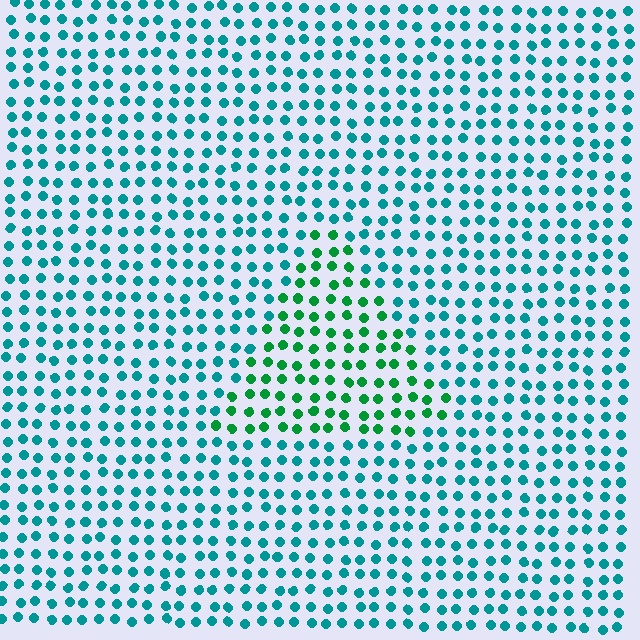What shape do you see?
I see a triangle.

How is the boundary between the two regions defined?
The boundary is defined purely by a slight shift in hue (about 39 degrees). Spacing, size, and orientation are identical on both sides.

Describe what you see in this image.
The image is filled with small teal elements in a uniform arrangement. A triangle-shaped region is visible where the elements are tinted to a slightly different hue, forming a subtle color boundary.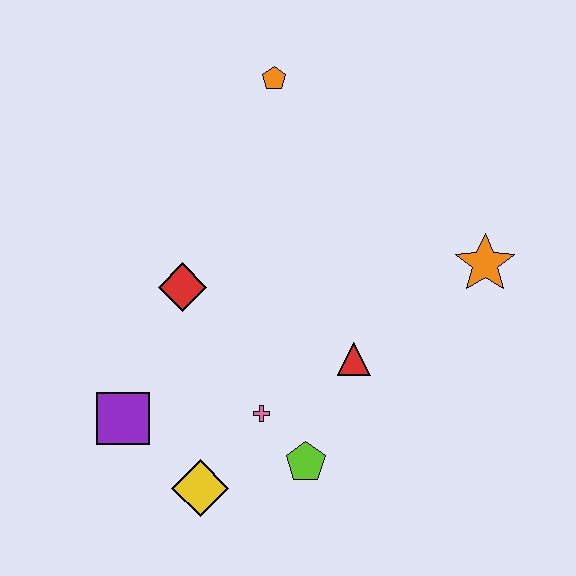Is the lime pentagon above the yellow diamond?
Yes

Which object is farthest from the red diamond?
The orange star is farthest from the red diamond.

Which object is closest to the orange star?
The red triangle is closest to the orange star.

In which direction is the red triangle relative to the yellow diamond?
The red triangle is to the right of the yellow diamond.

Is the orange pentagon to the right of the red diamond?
Yes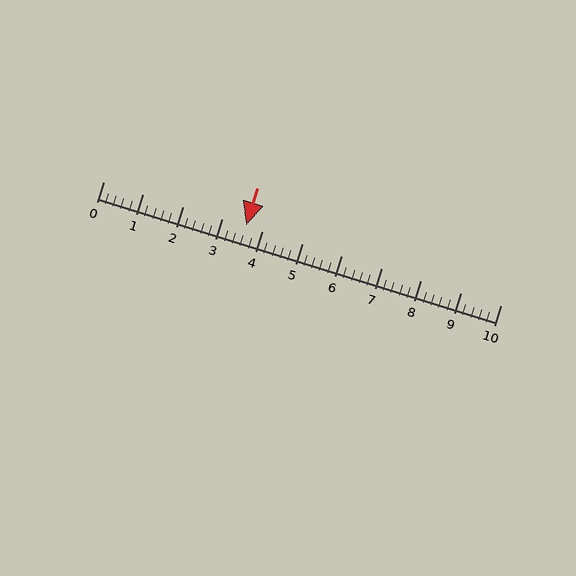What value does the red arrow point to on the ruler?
The red arrow points to approximately 3.6.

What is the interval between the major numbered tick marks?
The major tick marks are spaced 1 units apart.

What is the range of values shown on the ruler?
The ruler shows values from 0 to 10.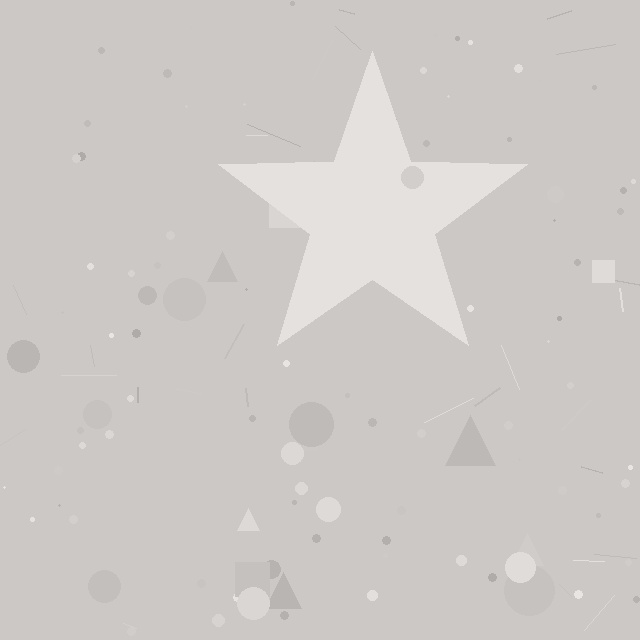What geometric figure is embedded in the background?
A star is embedded in the background.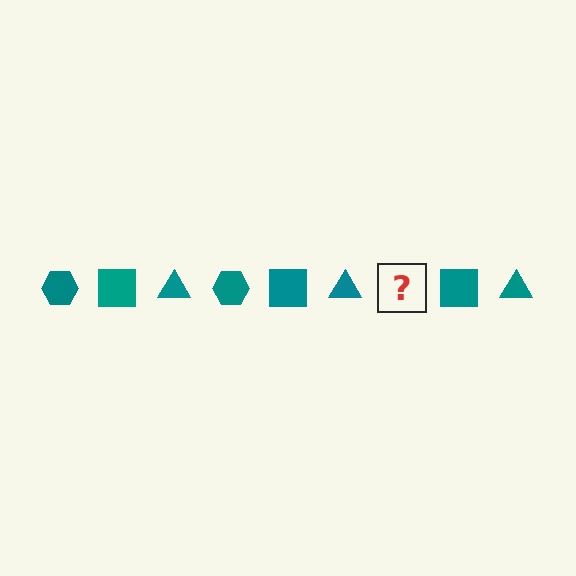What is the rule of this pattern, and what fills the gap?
The rule is that the pattern cycles through hexagon, square, triangle shapes in teal. The gap should be filled with a teal hexagon.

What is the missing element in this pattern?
The missing element is a teal hexagon.